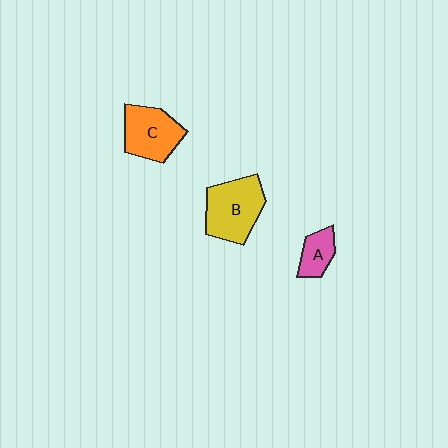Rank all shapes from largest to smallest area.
From largest to smallest: B (yellow), C (orange), A (pink).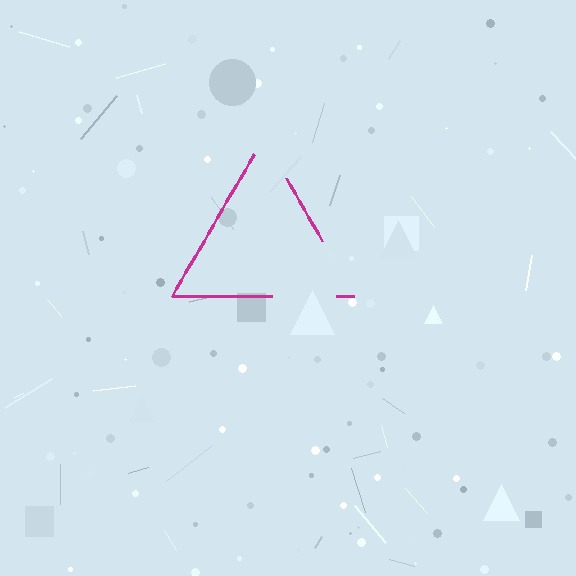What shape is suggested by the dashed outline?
The dashed outline suggests a triangle.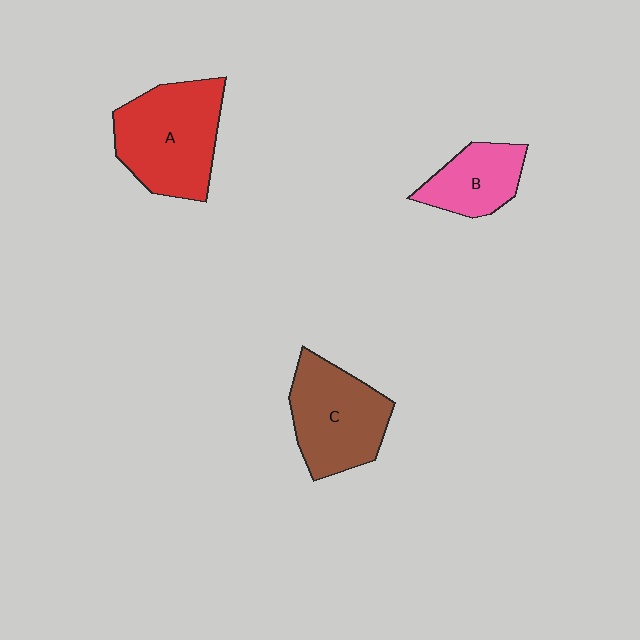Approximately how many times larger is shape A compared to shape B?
Approximately 1.8 times.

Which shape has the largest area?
Shape A (red).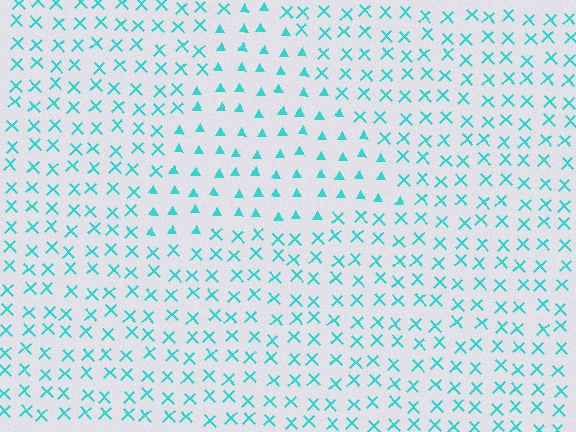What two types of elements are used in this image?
The image uses triangles inside the triangle region and X marks outside it.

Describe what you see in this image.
The image is filled with small cyan elements arranged in a uniform grid. A triangle-shaped region contains triangles, while the surrounding area contains X marks. The boundary is defined purely by the change in element shape.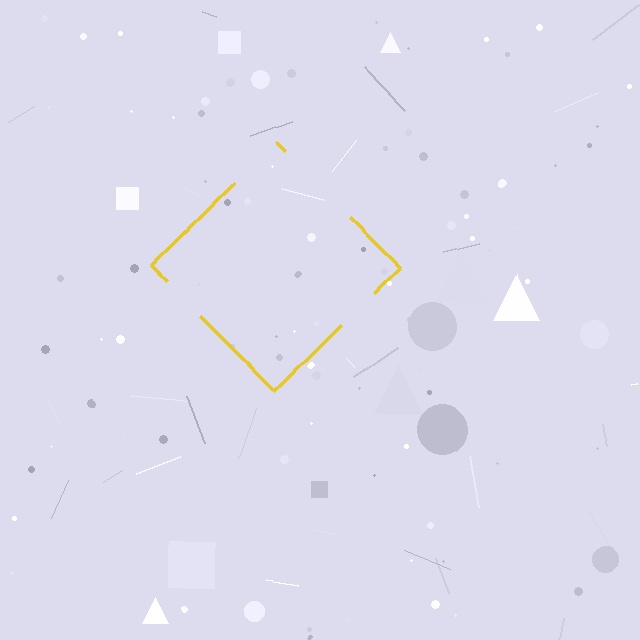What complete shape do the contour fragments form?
The contour fragments form a diamond.